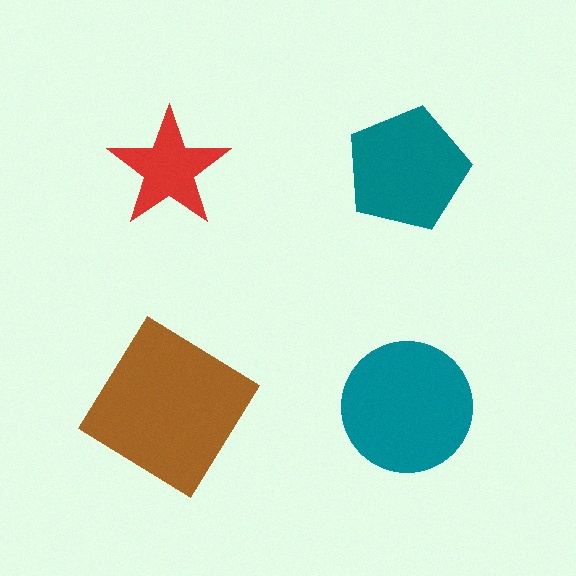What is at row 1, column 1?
A red star.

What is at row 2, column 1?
A brown diamond.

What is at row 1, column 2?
A teal pentagon.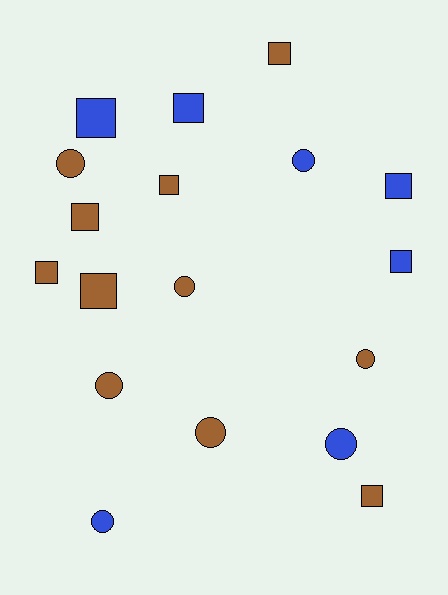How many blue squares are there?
There are 4 blue squares.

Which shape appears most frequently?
Square, with 10 objects.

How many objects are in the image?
There are 18 objects.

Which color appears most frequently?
Brown, with 11 objects.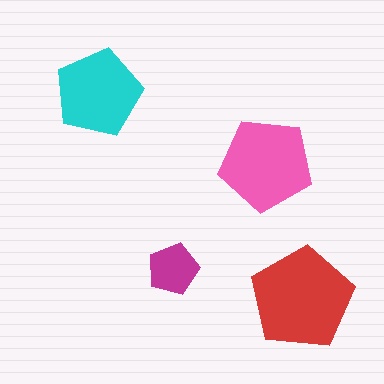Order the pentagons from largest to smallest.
the red one, the pink one, the cyan one, the magenta one.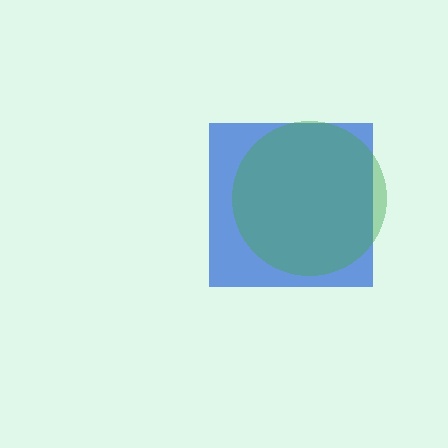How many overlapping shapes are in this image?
There are 2 overlapping shapes in the image.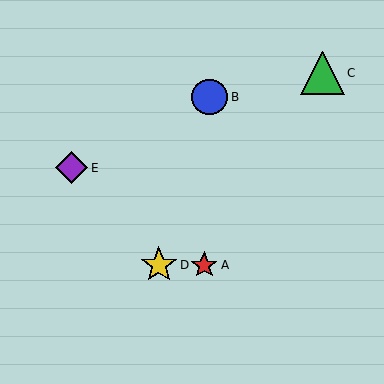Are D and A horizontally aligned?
Yes, both are at y≈265.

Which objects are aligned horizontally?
Objects A, D are aligned horizontally.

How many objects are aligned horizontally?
2 objects (A, D) are aligned horizontally.